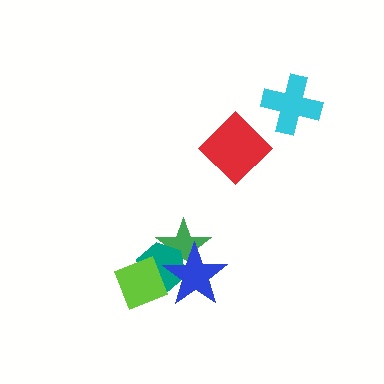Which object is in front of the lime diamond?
The blue star is in front of the lime diamond.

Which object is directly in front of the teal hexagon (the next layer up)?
The lime diamond is directly in front of the teal hexagon.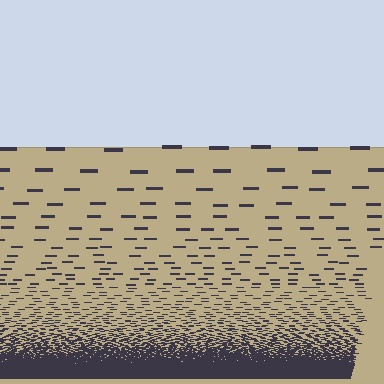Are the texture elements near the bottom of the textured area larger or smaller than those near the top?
Smaller. The gradient is inverted — elements near the bottom are smaller and denser.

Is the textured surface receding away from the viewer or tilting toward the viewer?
The surface appears to tilt toward the viewer. Texture elements get larger and sparser toward the top.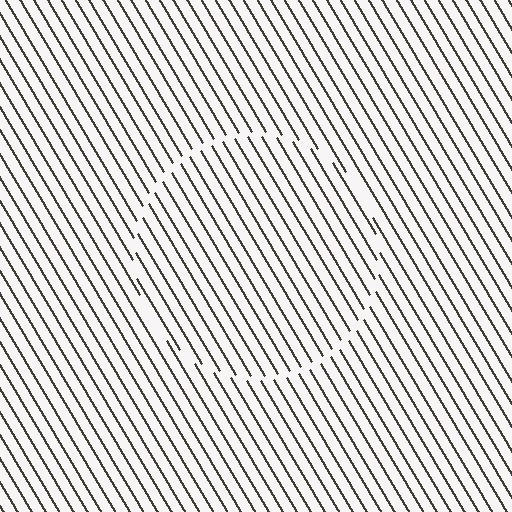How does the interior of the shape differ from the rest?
The interior of the shape contains the same grating, shifted by half a period — the contour is defined by the phase discontinuity where line-ends from the inner and outer gratings abut.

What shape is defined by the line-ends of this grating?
An illusory circle. The interior of the shape contains the same grating, shifted by half a period — the contour is defined by the phase discontinuity where line-ends from the inner and outer gratings abut.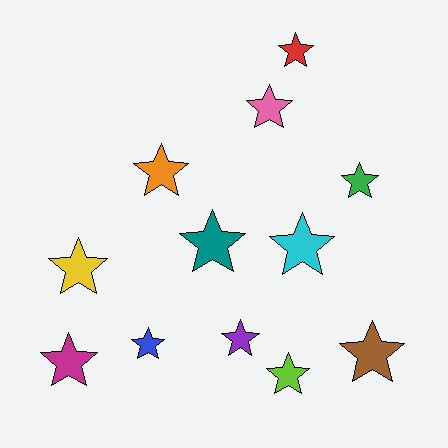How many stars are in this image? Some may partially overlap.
There are 12 stars.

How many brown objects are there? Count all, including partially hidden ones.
There is 1 brown object.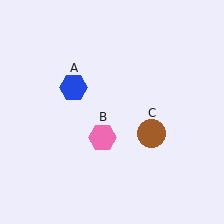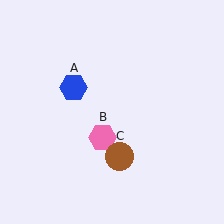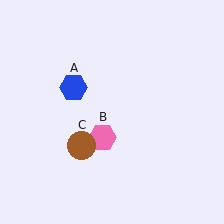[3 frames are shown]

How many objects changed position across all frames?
1 object changed position: brown circle (object C).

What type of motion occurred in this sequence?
The brown circle (object C) rotated clockwise around the center of the scene.